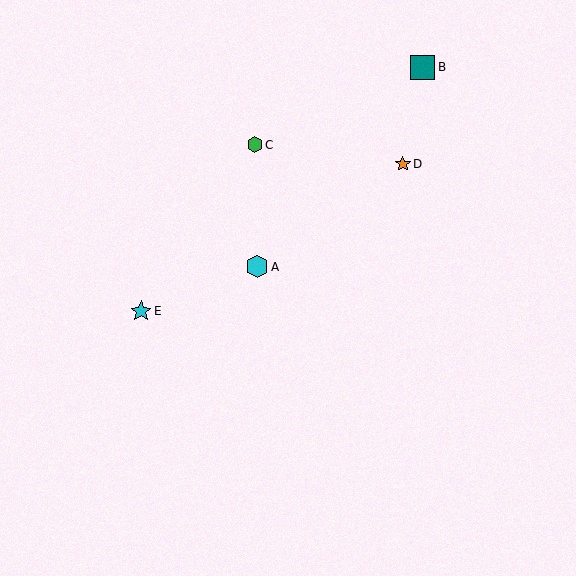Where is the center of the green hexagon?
The center of the green hexagon is at (255, 145).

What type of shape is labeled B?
Shape B is a teal square.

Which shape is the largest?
The teal square (labeled B) is the largest.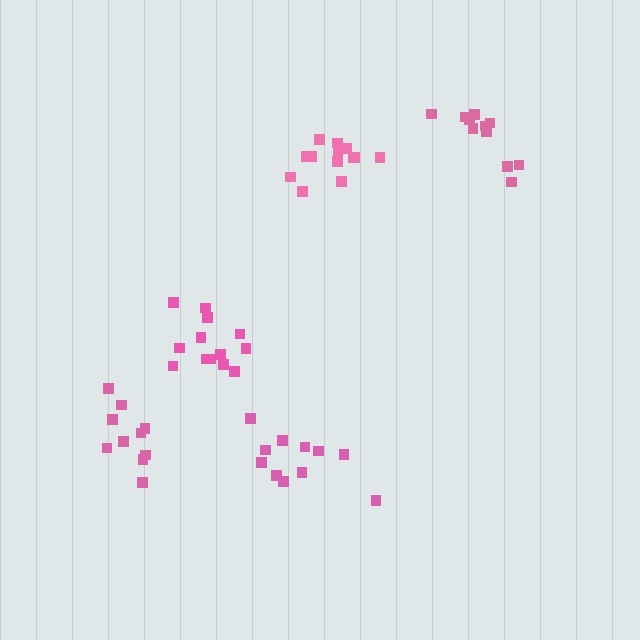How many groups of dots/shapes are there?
There are 5 groups.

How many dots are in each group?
Group 1: 11 dots, Group 2: 13 dots, Group 3: 13 dots, Group 4: 12 dots, Group 5: 10 dots (59 total).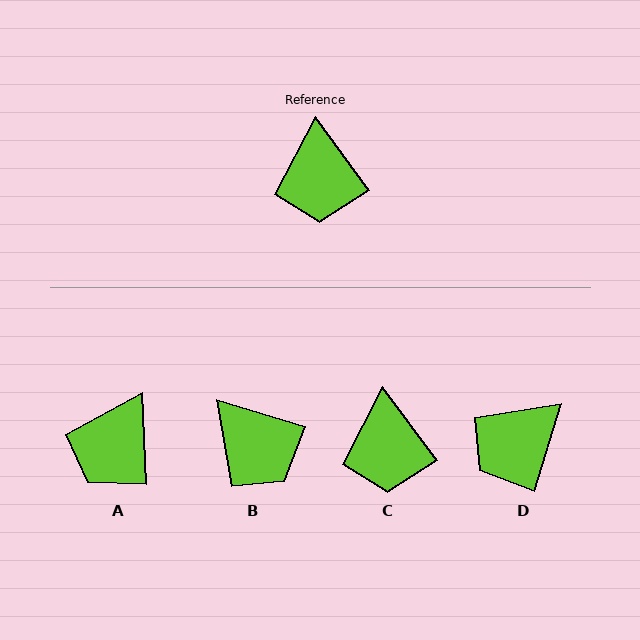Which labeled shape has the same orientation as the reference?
C.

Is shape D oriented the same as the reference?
No, it is off by about 53 degrees.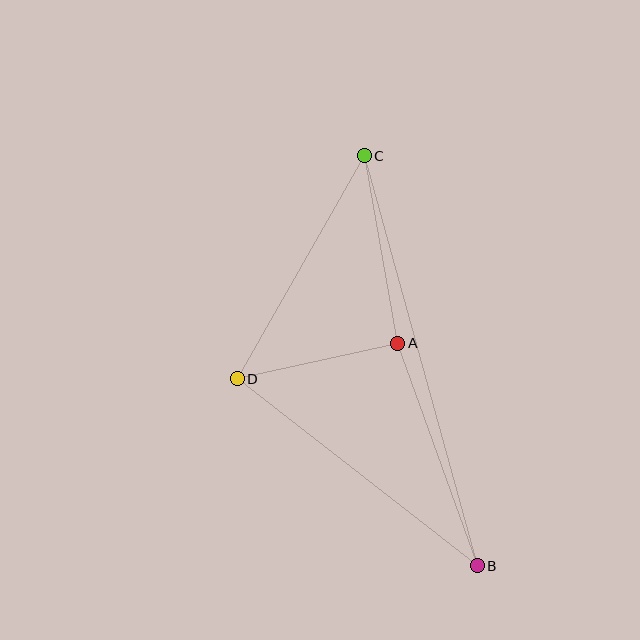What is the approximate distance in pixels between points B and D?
The distance between B and D is approximately 304 pixels.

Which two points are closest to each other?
Points A and D are closest to each other.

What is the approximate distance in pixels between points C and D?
The distance between C and D is approximately 257 pixels.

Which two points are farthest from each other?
Points B and C are farthest from each other.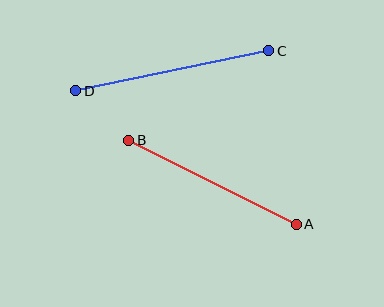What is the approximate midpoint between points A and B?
The midpoint is at approximately (213, 182) pixels.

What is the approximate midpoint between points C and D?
The midpoint is at approximately (172, 71) pixels.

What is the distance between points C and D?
The distance is approximately 197 pixels.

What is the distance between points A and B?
The distance is approximately 187 pixels.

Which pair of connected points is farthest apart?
Points C and D are farthest apart.